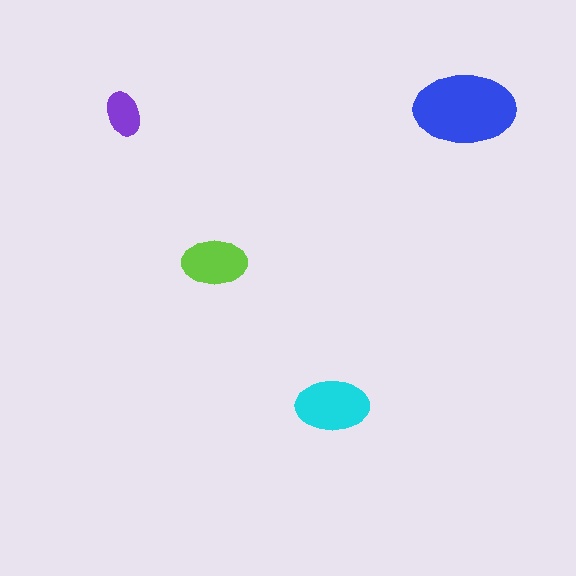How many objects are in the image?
There are 4 objects in the image.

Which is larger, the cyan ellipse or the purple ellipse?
The cyan one.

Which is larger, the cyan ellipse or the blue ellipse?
The blue one.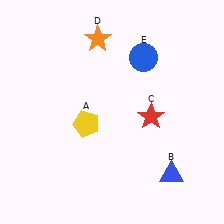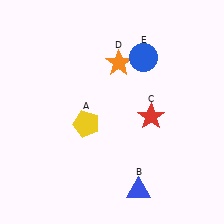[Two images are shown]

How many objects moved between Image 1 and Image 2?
2 objects moved between the two images.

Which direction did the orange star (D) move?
The orange star (D) moved down.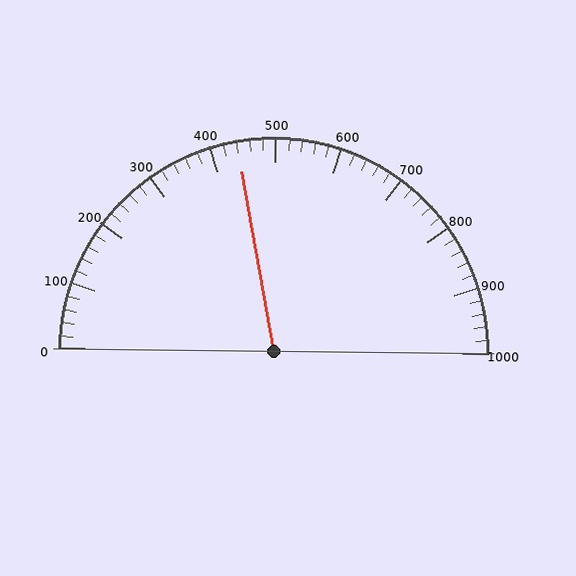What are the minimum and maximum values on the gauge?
The gauge ranges from 0 to 1000.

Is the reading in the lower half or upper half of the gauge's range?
The reading is in the lower half of the range (0 to 1000).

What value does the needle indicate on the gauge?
The needle indicates approximately 440.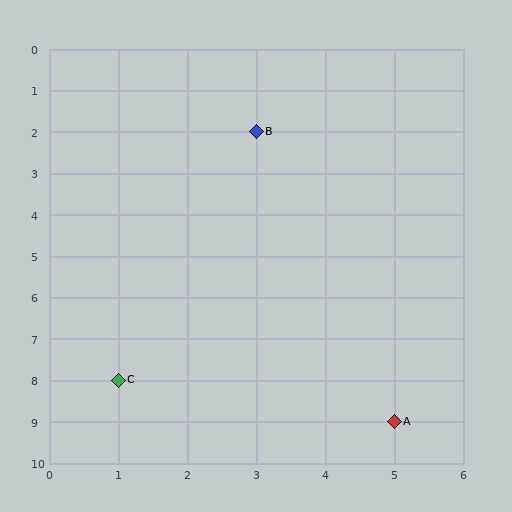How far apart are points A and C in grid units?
Points A and C are 4 columns and 1 row apart (about 4.1 grid units diagonally).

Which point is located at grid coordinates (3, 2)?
Point B is at (3, 2).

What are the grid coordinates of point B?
Point B is at grid coordinates (3, 2).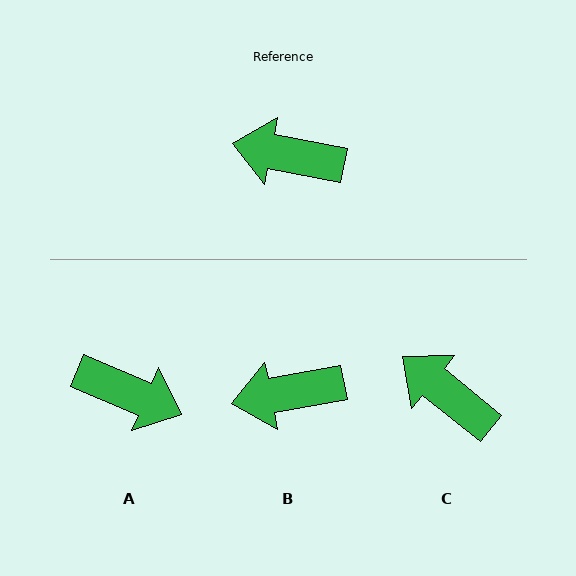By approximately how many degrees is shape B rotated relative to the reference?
Approximately 22 degrees counter-clockwise.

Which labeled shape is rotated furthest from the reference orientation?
A, about 168 degrees away.